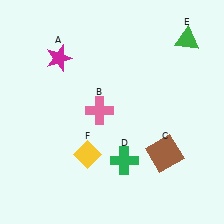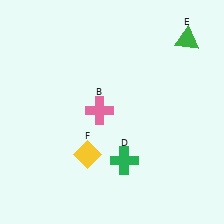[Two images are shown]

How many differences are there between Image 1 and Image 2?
There are 2 differences between the two images.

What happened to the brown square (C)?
The brown square (C) was removed in Image 2. It was in the bottom-right area of Image 1.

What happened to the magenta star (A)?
The magenta star (A) was removed in Image 2. It was in the top-left area of Image 1.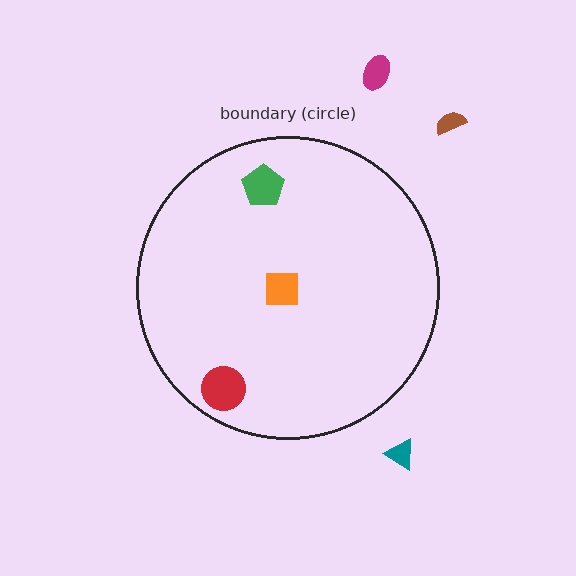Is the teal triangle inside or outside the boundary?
Outside.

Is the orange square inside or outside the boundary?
Inside.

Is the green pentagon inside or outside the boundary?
Inside.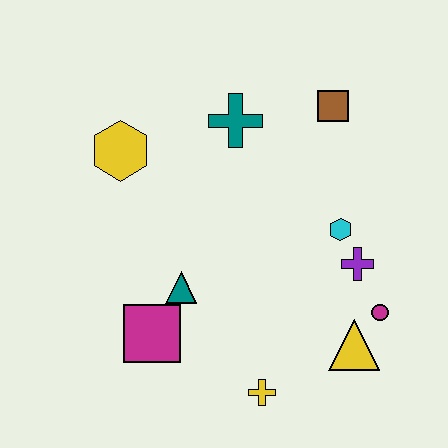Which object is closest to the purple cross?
The cyan hexagon is closest to the purple cross.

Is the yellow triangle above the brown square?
No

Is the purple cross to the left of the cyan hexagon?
No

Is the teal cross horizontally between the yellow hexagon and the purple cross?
Yes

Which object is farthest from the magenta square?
The brown square is farthest from the magenta square.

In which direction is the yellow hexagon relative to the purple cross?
The yellow hexagon is to the left of the purple cross.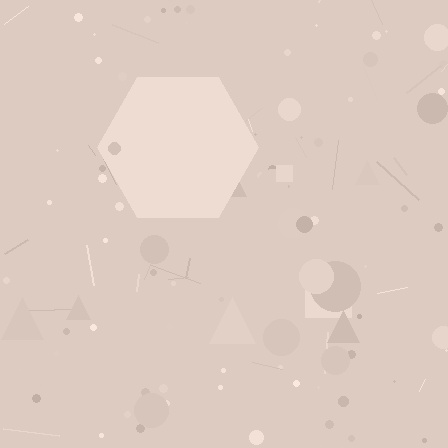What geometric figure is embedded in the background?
A hexagon is embedded in the background.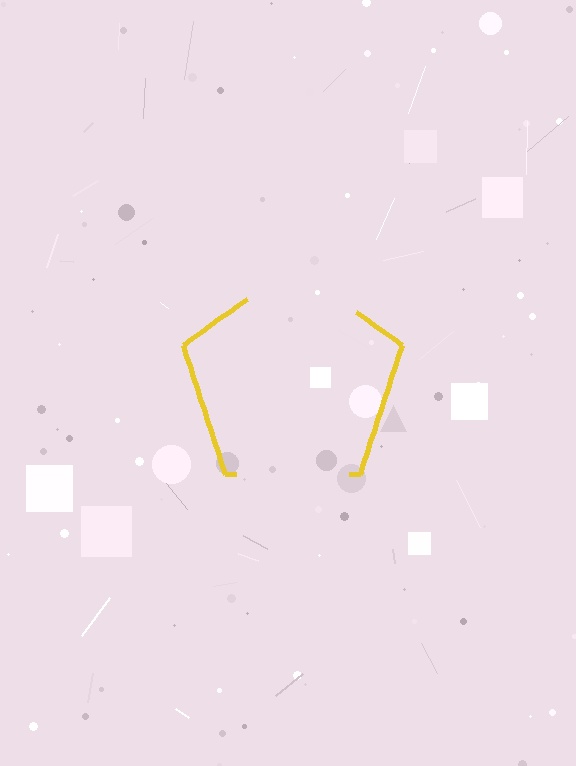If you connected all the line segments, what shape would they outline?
They would outline a pentagon.